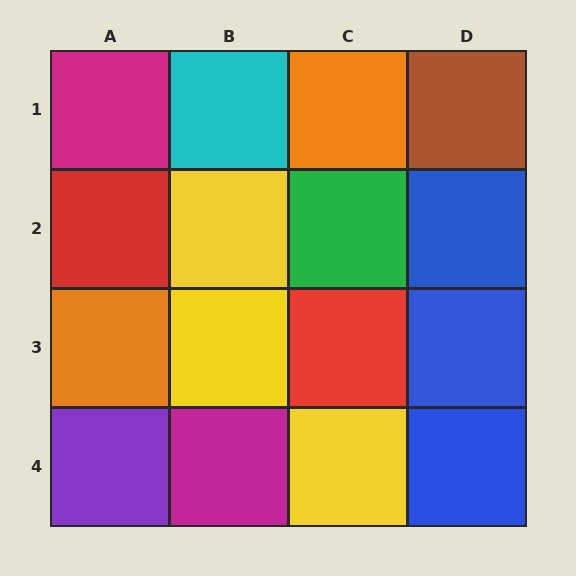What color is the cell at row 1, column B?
Cyan.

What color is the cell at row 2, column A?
Red.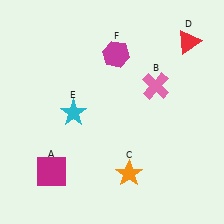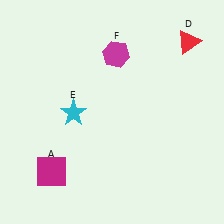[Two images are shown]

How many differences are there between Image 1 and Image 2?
There are 2 differences between the two images.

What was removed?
The pink cross (B), the orange star (C) were removed in Image 2.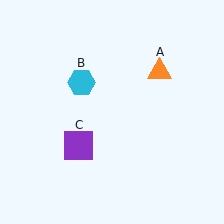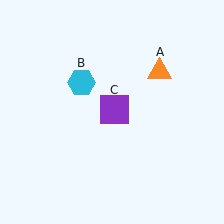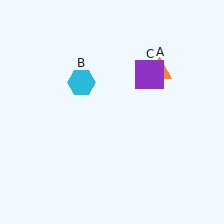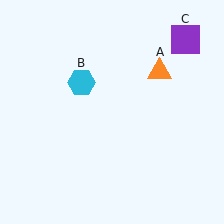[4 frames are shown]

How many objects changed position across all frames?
1 object changed position: purple square (object C).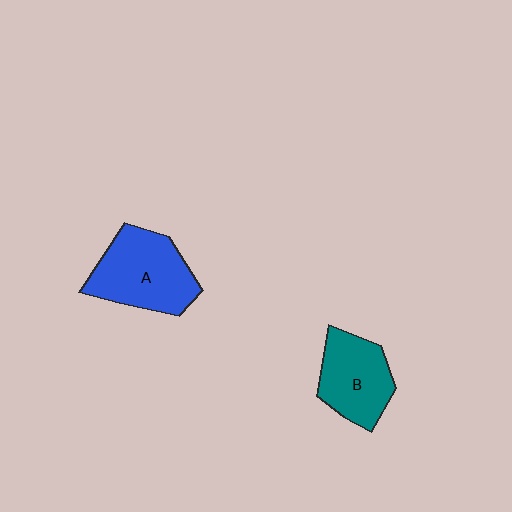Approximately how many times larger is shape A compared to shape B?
Approximately 1.2 times.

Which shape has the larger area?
Shape A (blue).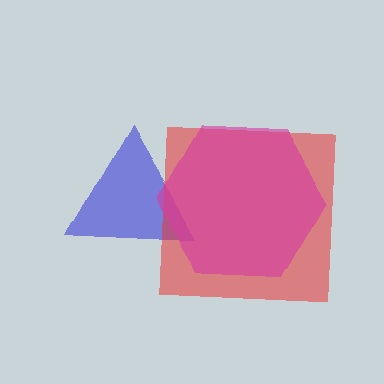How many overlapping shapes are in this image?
There are 3 overlapping shapes in the image.